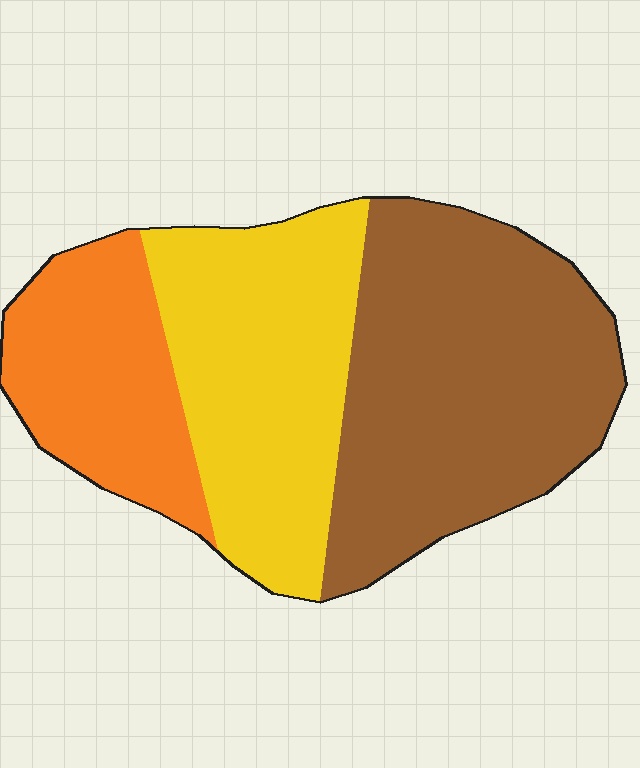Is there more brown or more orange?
Brown.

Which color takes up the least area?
Orange, at roughly 20%.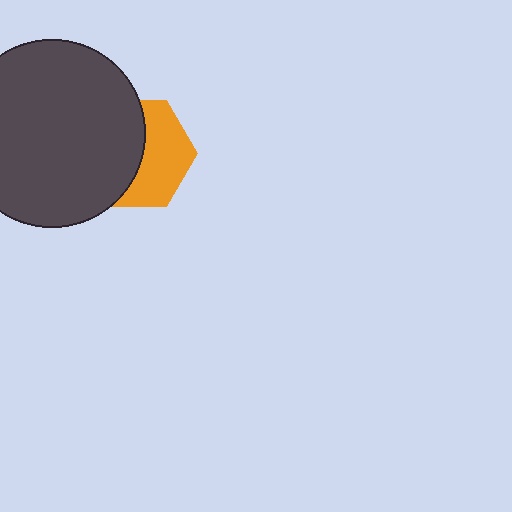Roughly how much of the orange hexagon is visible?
About half of it is visible (roughly 48%).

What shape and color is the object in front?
The object in front is a dark gray circle.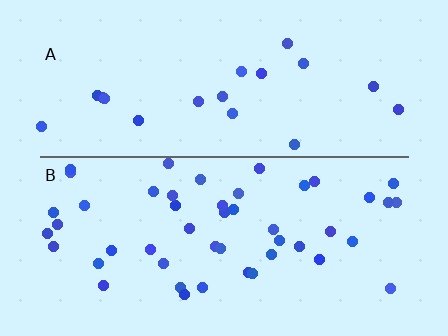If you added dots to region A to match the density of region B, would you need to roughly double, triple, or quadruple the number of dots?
Approximately double.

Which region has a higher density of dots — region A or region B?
B (the bottom).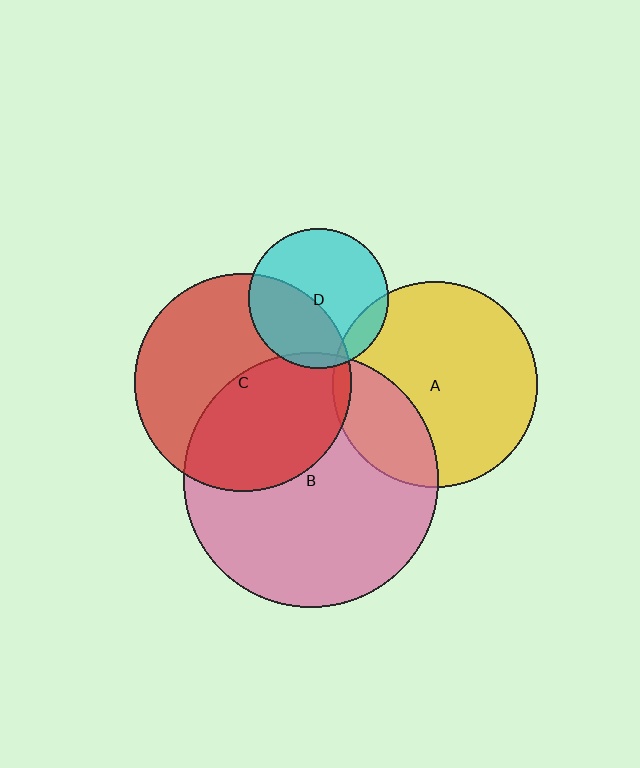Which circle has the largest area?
Circle B (pink).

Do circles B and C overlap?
Yes.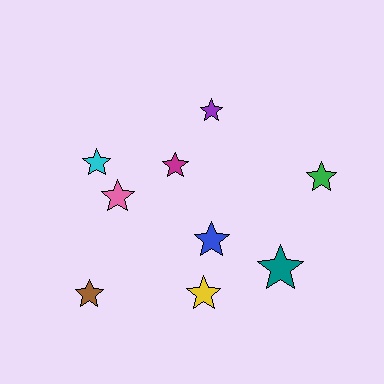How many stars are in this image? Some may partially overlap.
There are 9 stars.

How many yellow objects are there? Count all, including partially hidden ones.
There is 1 yellow object.